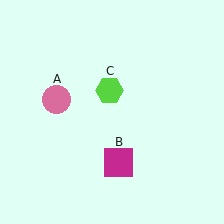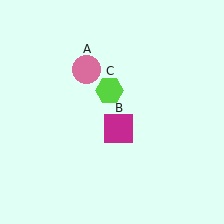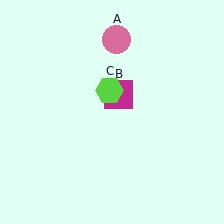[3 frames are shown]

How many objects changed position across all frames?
2 objects changed position: pink circle (object A), magenta square (object B).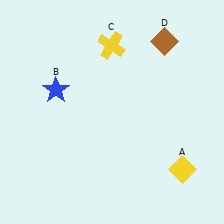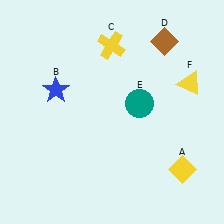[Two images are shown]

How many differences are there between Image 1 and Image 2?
There are 2 differences between the two images.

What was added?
A teal circle (E), a yellow triangle (F) were added in Image 2.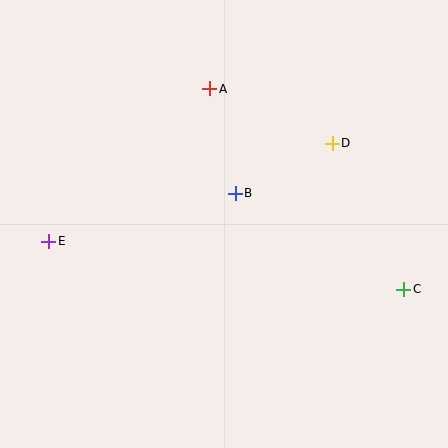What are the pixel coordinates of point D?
Point D is at (332, 143).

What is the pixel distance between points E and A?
The distance between E and A is 221 pixels.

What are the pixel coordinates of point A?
Point A is at (210, 89).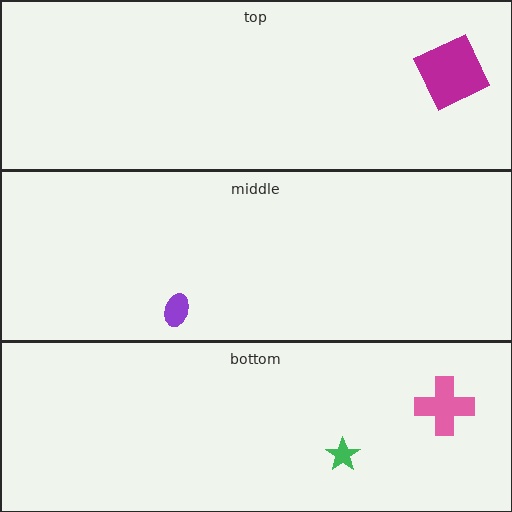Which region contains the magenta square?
The top region.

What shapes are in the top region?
The magenta square.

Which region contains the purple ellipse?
The middle region.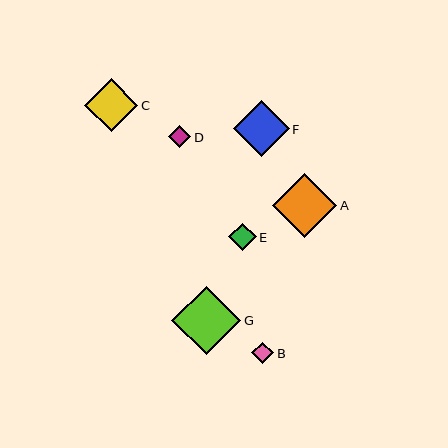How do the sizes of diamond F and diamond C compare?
Diamond F and diamond C are approximately the same size.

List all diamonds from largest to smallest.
From largest to smallest: G, A, F, C, E, D, B.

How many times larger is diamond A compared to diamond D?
Diamond A is approximately 2.9 times the size of diamond D.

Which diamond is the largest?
Diamond G is the largest with a size of approximately 69 pixels.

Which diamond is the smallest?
Diamond B is the smallest with a size of approximately 22 pixels.